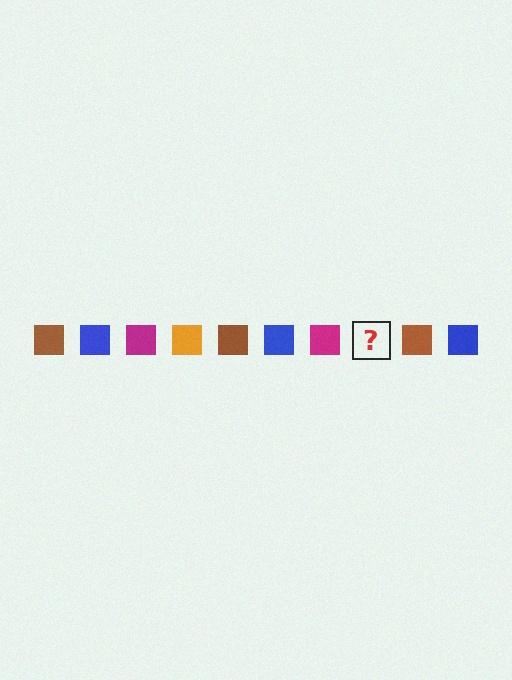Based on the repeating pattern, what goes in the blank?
The blank should be an orange square.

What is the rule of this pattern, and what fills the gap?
The rule is that the pattern cycles through brown, blue, magenta, orange squares. The gap should be filled with an orange square.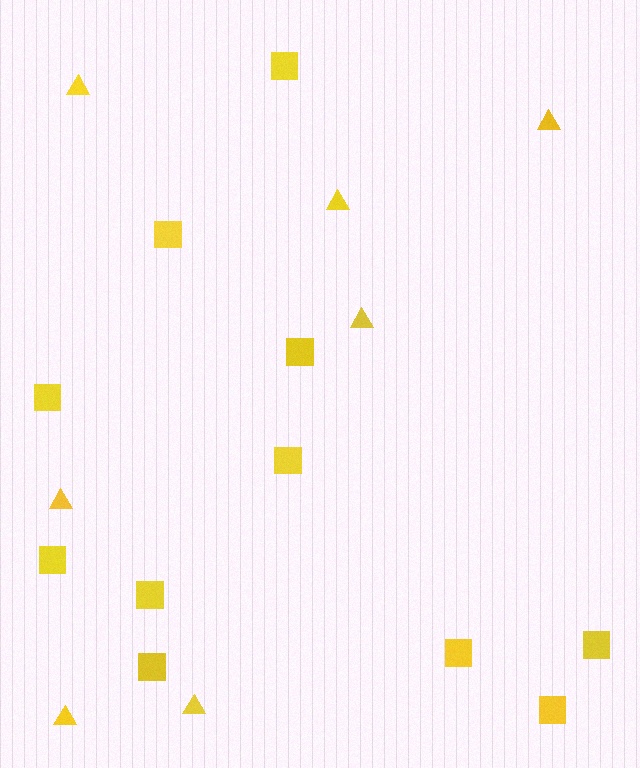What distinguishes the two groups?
There are 2 groups: one group of squares (11) and one group of triangles (7).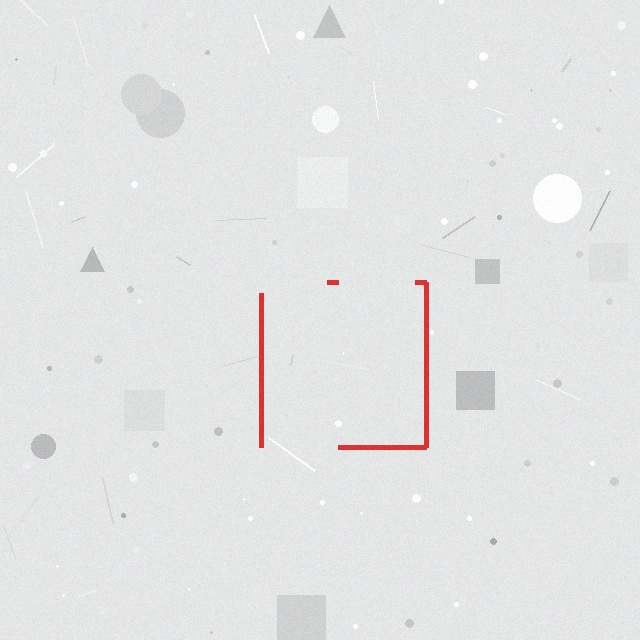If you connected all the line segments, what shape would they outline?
They would outline a square.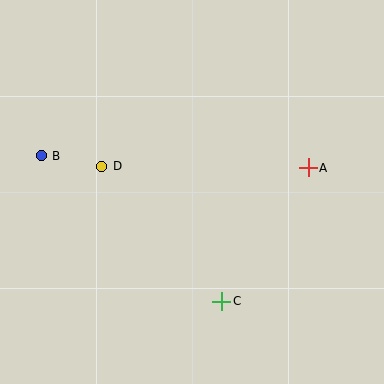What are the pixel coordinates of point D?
Point D is at (102, 166).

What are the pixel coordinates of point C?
Point C is at (222, 301).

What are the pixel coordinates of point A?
Point A is at (308, 168).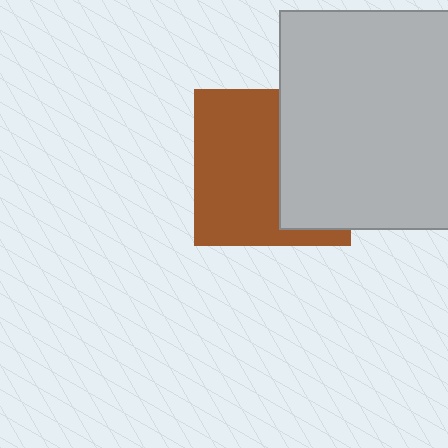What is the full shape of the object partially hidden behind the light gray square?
The partially hidden object is a brown square.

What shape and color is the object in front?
The object in front is a light gray square.